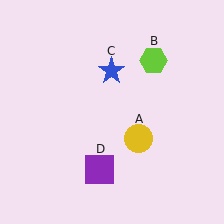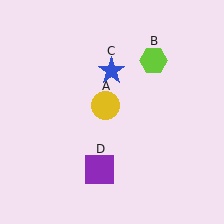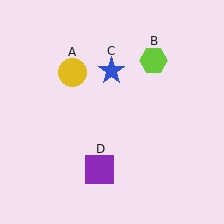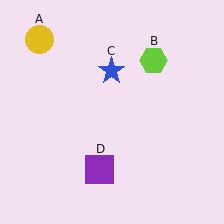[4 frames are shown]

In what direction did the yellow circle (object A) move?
The yellow circle (object A) moved up and to the left.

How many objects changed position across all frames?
1 object changed position: yellow circle (object A).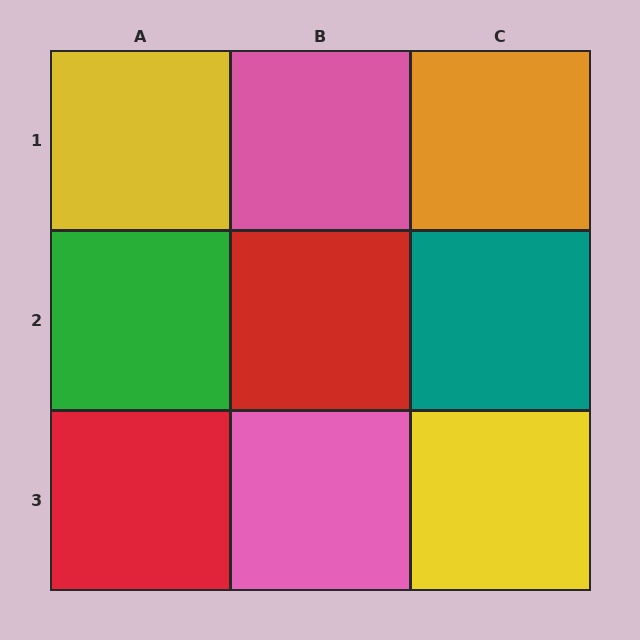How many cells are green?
1 cell is green.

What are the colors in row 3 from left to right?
Red, pink, yellow.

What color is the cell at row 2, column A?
Green.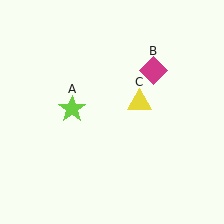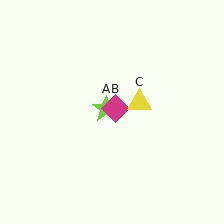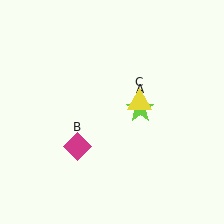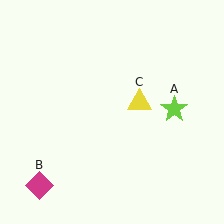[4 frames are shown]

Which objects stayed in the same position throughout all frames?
Yellow triangle (object C) remained stationary.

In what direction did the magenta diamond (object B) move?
The magenta diamond (object B) moved down and to the left.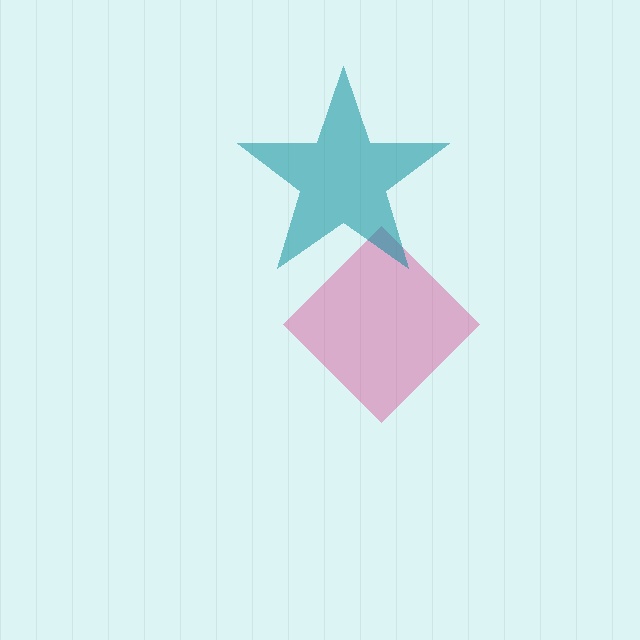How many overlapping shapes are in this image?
There are 2 overlapping shapes in the image.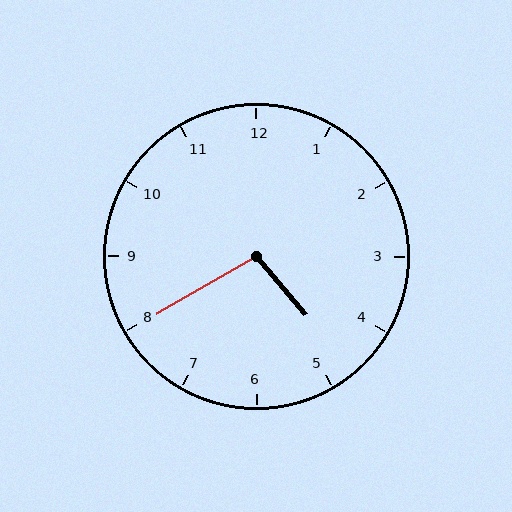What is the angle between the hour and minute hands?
Approximately 100 degrees.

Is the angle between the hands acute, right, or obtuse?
It is obtuse.